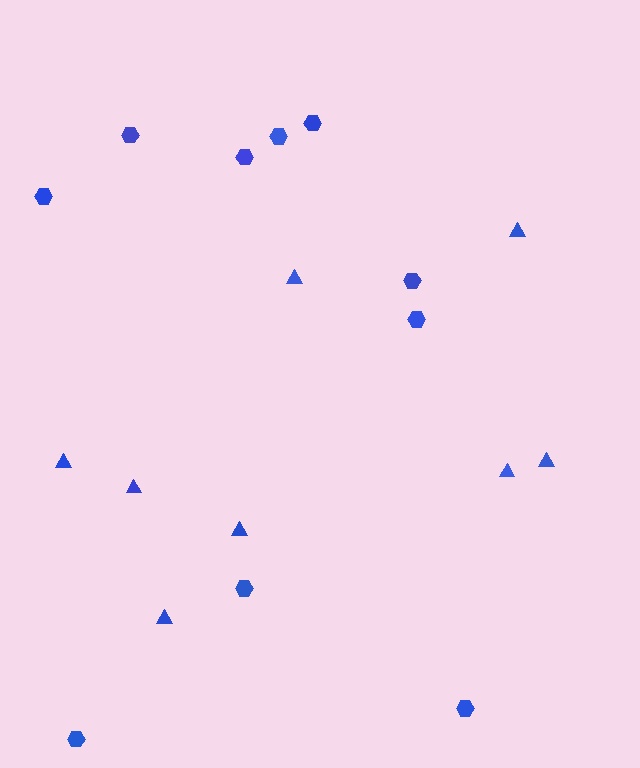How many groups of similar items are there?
There are 2 groups: one group of triangles (8) and one group of hexagons (10).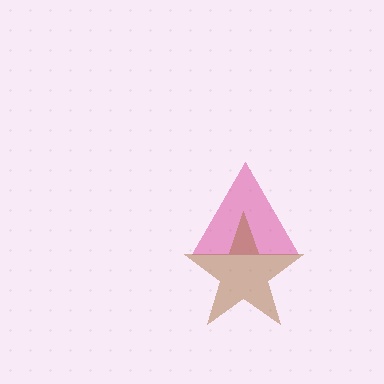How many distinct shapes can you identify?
There are 2 distinct shapes: a magenta triangle, a brown star.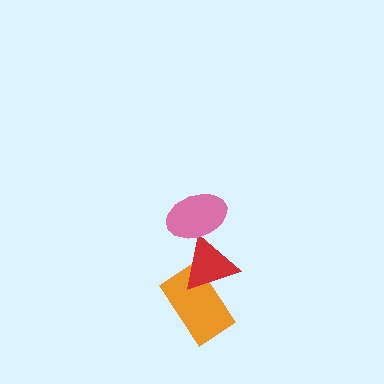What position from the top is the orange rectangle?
The orange rectangle is 3rd from the top.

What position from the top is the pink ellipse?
The pink ellipse is 1st from the top.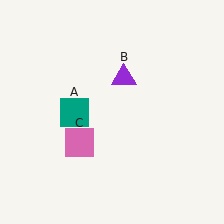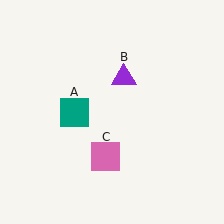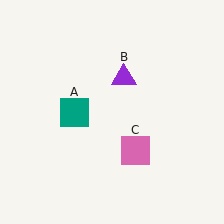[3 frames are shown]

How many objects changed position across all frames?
1 object changed position: pink square (object C).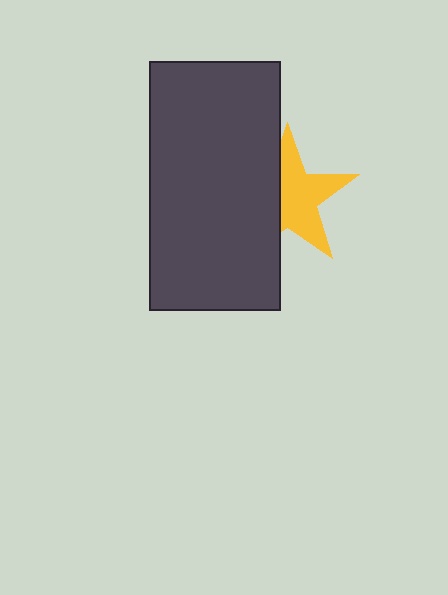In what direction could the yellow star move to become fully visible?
The yellow star could move right. That would shift it out from behind the dark gray rectangle entirely.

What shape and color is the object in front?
The object in front is a dark gray rectangle.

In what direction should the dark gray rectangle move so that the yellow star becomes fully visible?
The dark gray rectangle should move left. That is the shortest direction to clear the overlap and leave the yellow star fully visible.